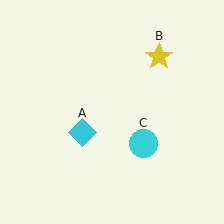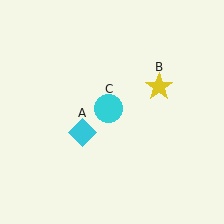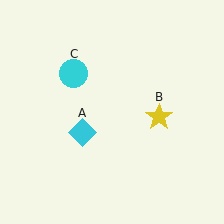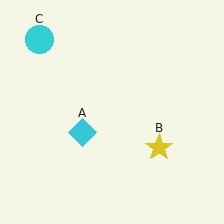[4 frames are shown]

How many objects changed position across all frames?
2 objects changed position: yellow star (object B), cyan circle (object C).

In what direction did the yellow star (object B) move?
The yellow star (object B) moved down.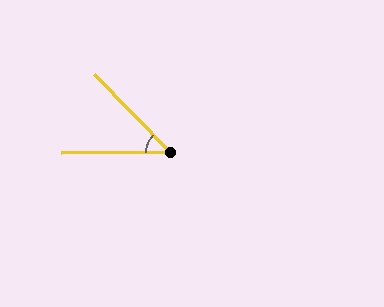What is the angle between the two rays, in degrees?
Approximately 46 degrees.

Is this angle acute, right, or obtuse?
It is acute.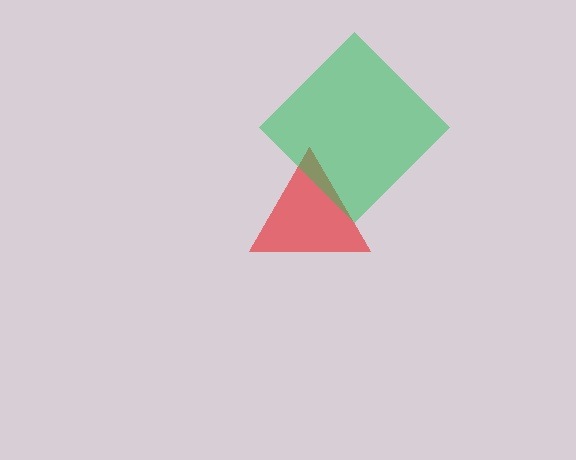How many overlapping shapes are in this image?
There are 2 overlapping shapes in the image.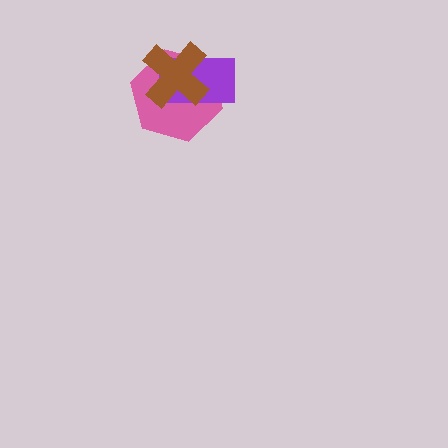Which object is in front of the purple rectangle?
The brown cross is in front of the purple rectangle.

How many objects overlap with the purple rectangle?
2 objects overlap with the purple rectangle.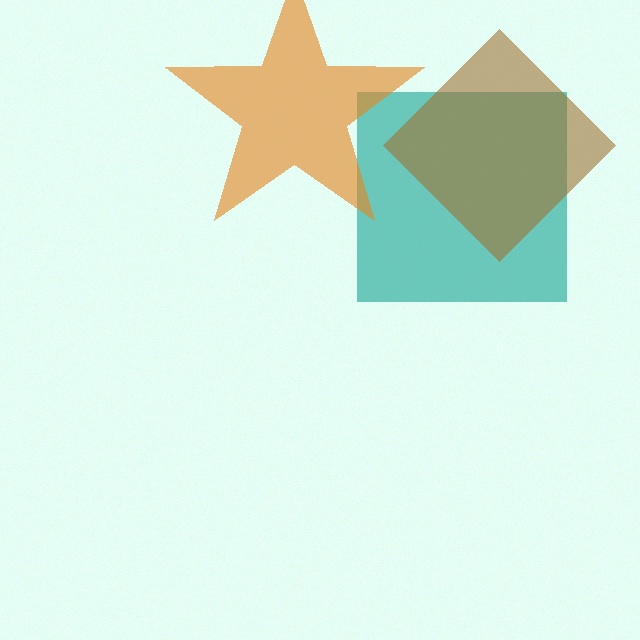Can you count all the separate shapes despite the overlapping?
Yes, there are 3 separate shapes.